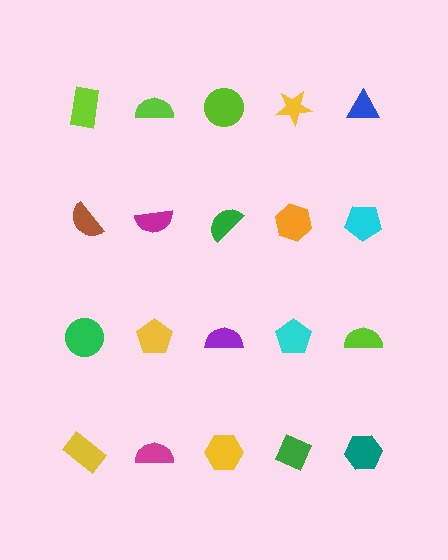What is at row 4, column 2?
A magenta semicircle.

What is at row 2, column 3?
A green semicircle.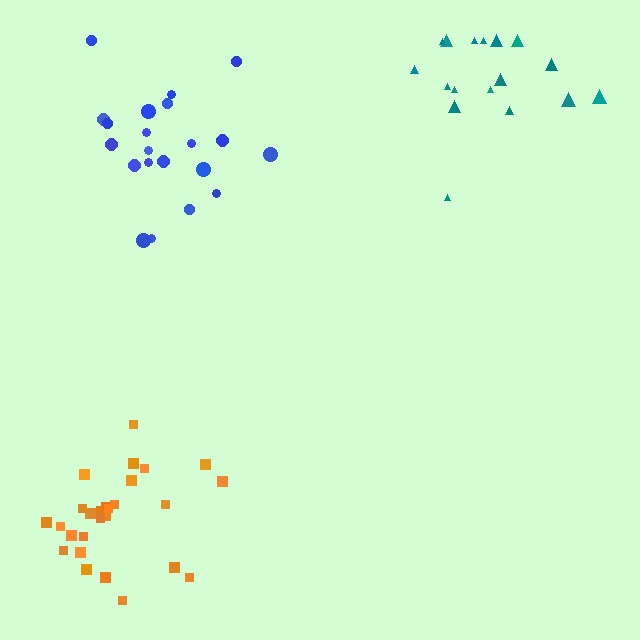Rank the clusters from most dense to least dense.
orange, blue, teal.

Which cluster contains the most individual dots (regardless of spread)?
Orange (27).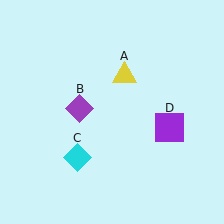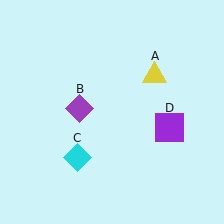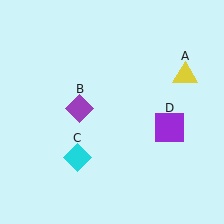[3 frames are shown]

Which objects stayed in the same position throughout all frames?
Purple diamond (object B) and cyan diamond (object C) and purple square (object D) remained stationary.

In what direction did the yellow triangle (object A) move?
The yellow triangle (object A) moved right.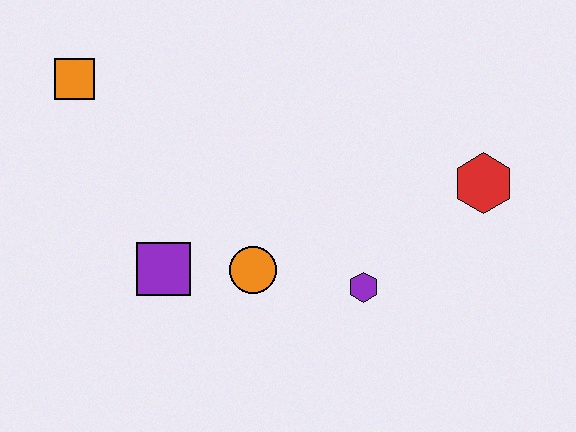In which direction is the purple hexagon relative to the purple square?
The purple hexagon is to the right of the purple square.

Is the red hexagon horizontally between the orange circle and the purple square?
No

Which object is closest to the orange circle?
The purple square is closest to the orange circle.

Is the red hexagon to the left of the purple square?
No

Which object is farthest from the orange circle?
The orange square is farthest from the orange circle.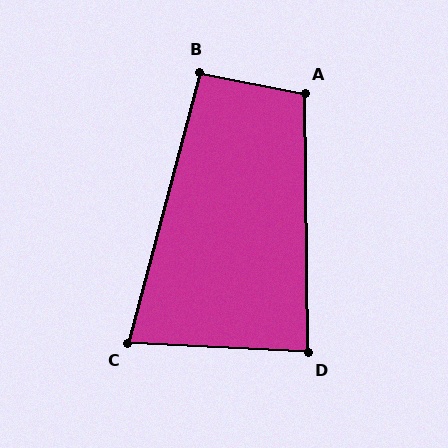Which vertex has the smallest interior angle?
C, at approximately 78 degrees.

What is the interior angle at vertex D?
Approximately 87 degrees (approximately right).